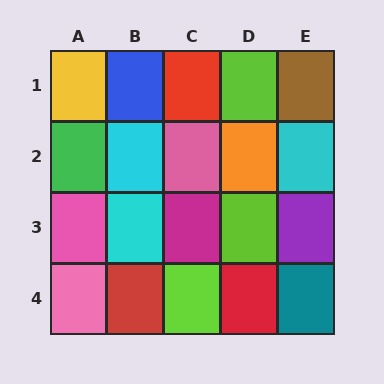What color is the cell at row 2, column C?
Pink.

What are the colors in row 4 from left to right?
Pink, red, lime, red, teal.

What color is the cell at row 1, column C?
Red.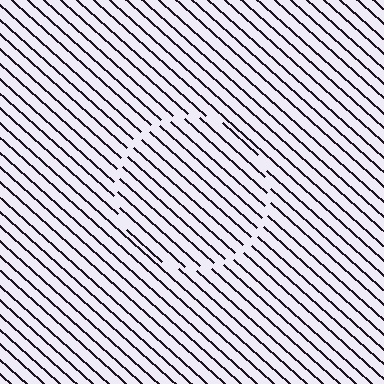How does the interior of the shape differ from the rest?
The interior of the shape contains the same grating, shifted by half a period — the contour is defined by the phase discontinuity where line-ends from the inner and outer gratings abut.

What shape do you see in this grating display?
An illusory circle. The interior of the shape contains the same grating, shifted by half a period — the contour is defined by the phase discontinuity where line-ends from the inner and outer gratings abut.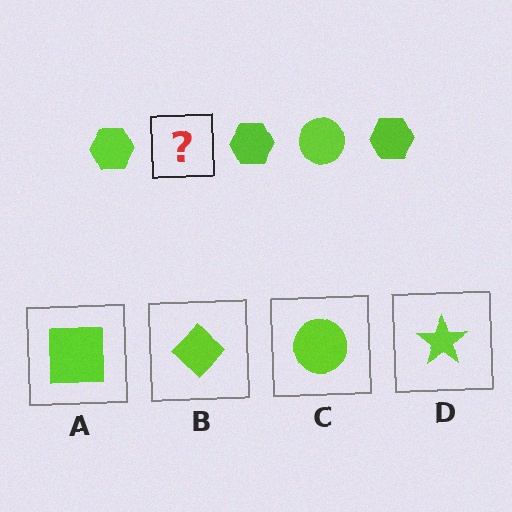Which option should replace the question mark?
Option C.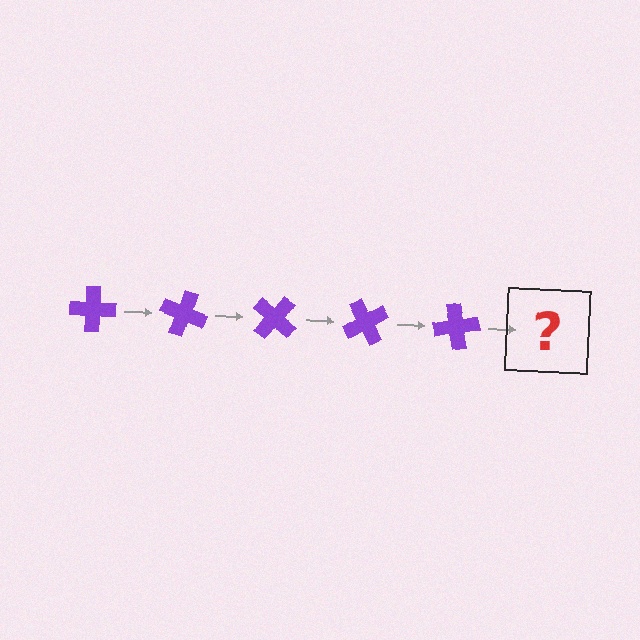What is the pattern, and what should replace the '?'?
The pattern is that the cross rotates 20 degrees each step. The '?' should be a purple cross rotated 100 degrees.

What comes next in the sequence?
The next element should be a purple cross rotated 100 degrees.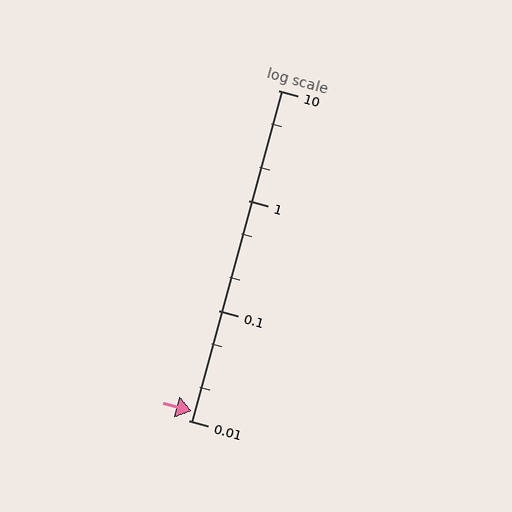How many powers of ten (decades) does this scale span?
The scale spans 3 decades, from 0.01 to 10.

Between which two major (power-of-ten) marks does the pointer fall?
The pointer is between 0.01 and 0.1.